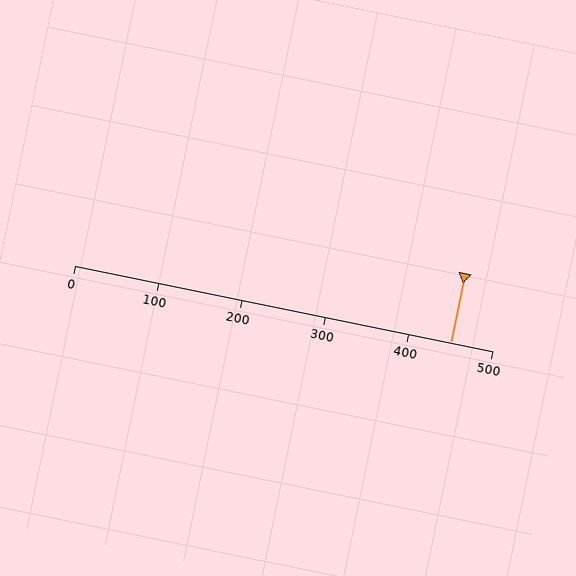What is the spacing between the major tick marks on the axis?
The major ticks are spaced 100 apart.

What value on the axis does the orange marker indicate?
The marker indicates approximately 450.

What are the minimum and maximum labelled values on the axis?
The axis runs from 0 to 500.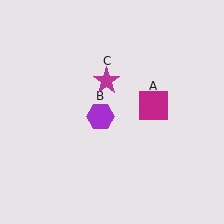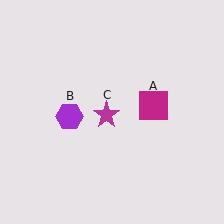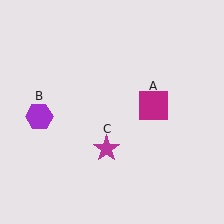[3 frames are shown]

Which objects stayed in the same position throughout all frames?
Magenta square (object A) remained stationary.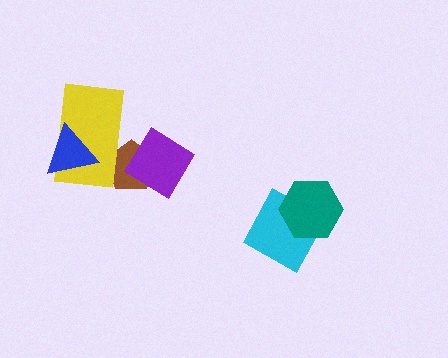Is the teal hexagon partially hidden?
No, no other shape covers it.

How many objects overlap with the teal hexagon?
1 object overlaps with the teal hexagon.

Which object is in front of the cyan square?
The teal hexagon is in front of the cyan square.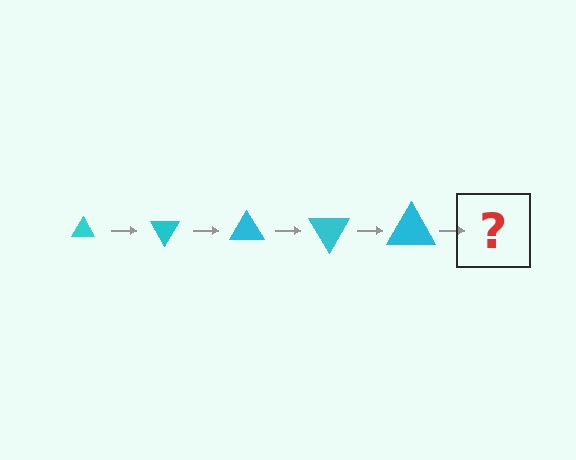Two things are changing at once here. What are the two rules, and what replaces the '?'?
The two rules are that the triangle grows larger each step and it rotates 60 degrees each step. The '?' should be a triangle, larger than the previous one and rotated 300 degrees from the start.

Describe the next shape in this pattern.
It should be a triangle, larger than the previous one and rotated 300 degrees from the start.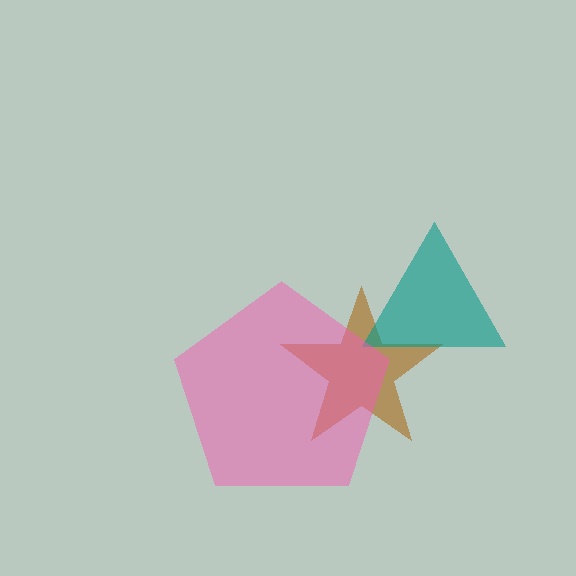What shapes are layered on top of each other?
The layered shapes are: a brown star, a teal triangle, a pink pentagon.